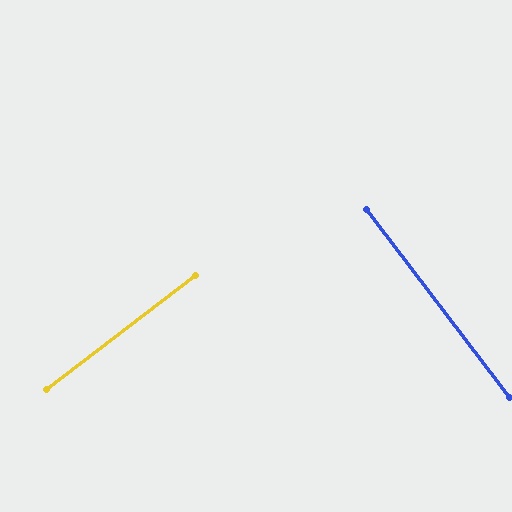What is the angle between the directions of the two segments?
Approximately 90 degrees.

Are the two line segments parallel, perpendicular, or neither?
Perpendicular — they meet at approximately 90°.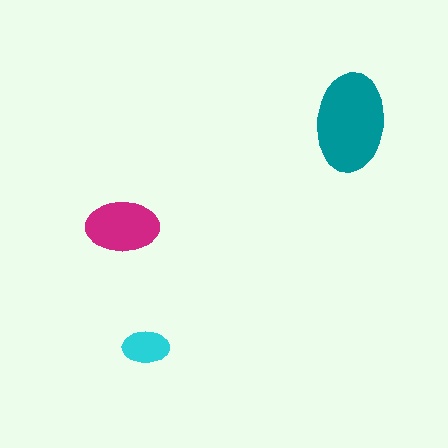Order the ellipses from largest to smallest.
the teal one, the magenta one, the cyan one.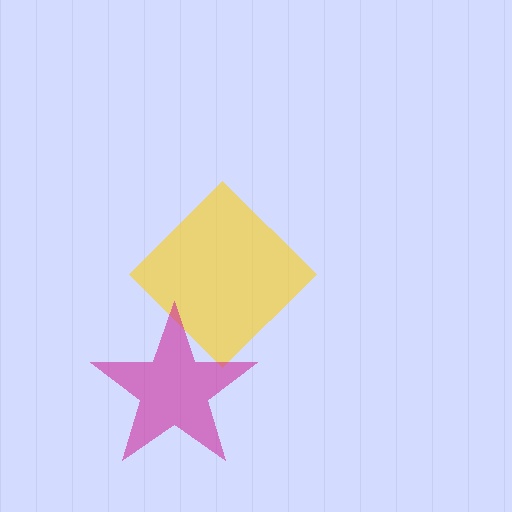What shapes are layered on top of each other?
The layered shapes are: a yellow diamond, a magenta star.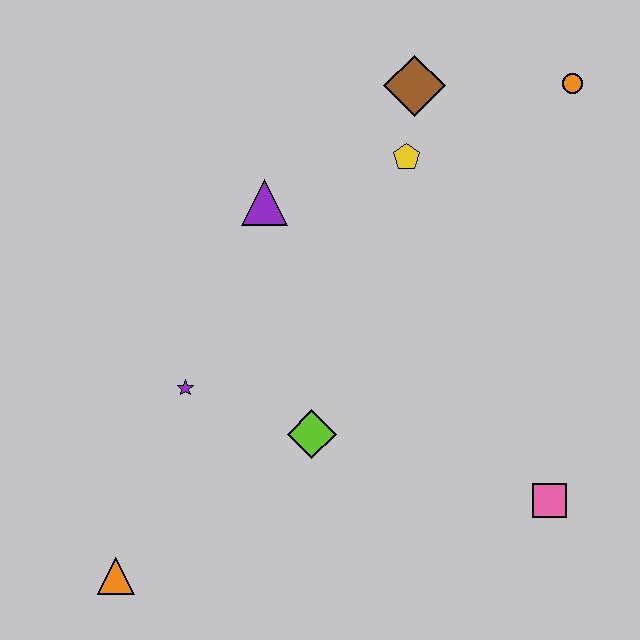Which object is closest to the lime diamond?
The purple star is closest to the lime diamond.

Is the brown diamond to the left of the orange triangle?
No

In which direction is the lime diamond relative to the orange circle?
The lime diamond is below the orange circle.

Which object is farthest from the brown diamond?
The orange triangle is farthest from the brown diamond.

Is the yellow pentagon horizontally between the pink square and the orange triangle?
Yes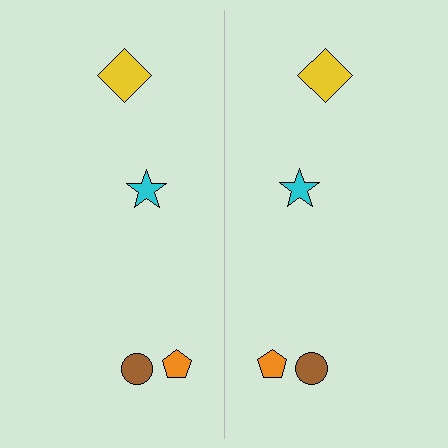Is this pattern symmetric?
Yes, this pattern has bilateral (reflection) symmetry.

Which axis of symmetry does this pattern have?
The pattern has a vertical axis of symmetry running through the center of the image.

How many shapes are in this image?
There are 8 shapes in this image.